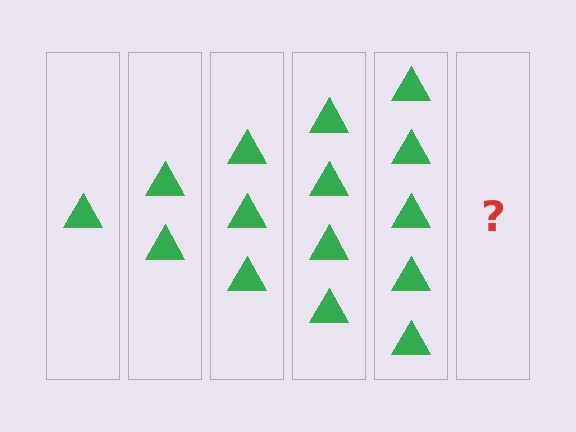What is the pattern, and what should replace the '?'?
The pattern is that each step adds one more triangle. The '?' should be 6 triangles.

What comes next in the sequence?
The next element should be 6 triangles.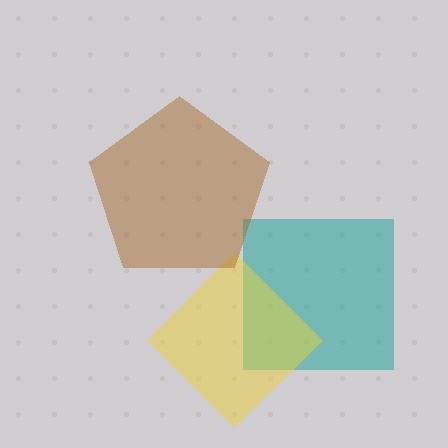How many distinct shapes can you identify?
There are 3 distinct shapes: a teal square, a yellow diamond, a brown pentagon.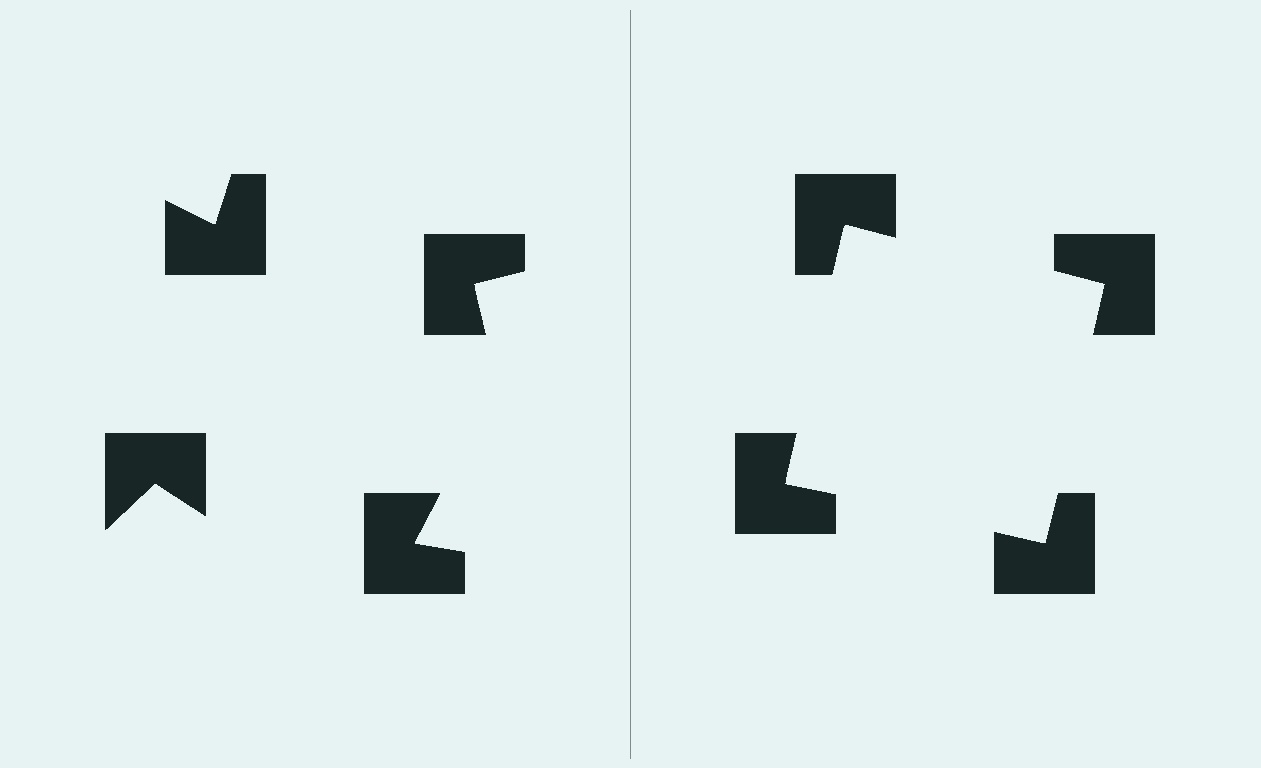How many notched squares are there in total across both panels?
8 — 4 on each side.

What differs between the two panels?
The notched squares are positioned identically on both sides; only the wedge orientations differ. On the right they align to a square; on the left they are misaligned.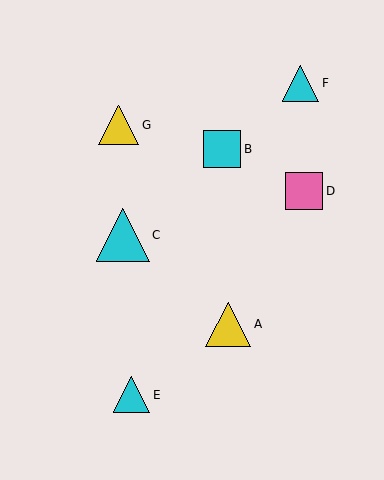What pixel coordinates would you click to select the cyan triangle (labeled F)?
Click at (301, 83) to select the cyan triangle F.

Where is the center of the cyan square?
The center of the cyan square is at (222, 149).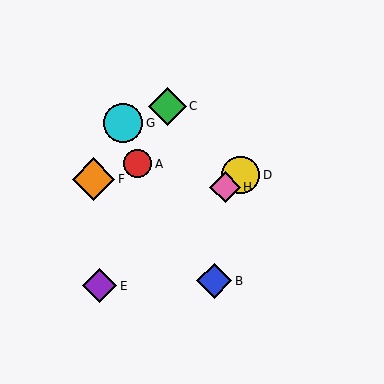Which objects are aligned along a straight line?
Objects D, E, H are aligned along a straight line.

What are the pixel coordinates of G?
Object G is at (123, 123).